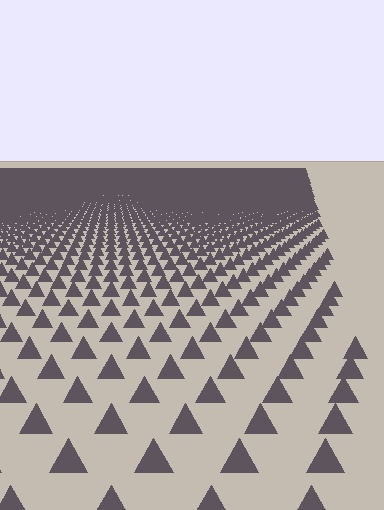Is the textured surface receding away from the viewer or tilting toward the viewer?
The surface is receding away from the viewer. Texture elements get smaller and denser toward the top.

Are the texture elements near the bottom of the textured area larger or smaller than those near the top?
Larger. Near the bottom, elements are closer to the viewer and appear at a bigger on-screen size.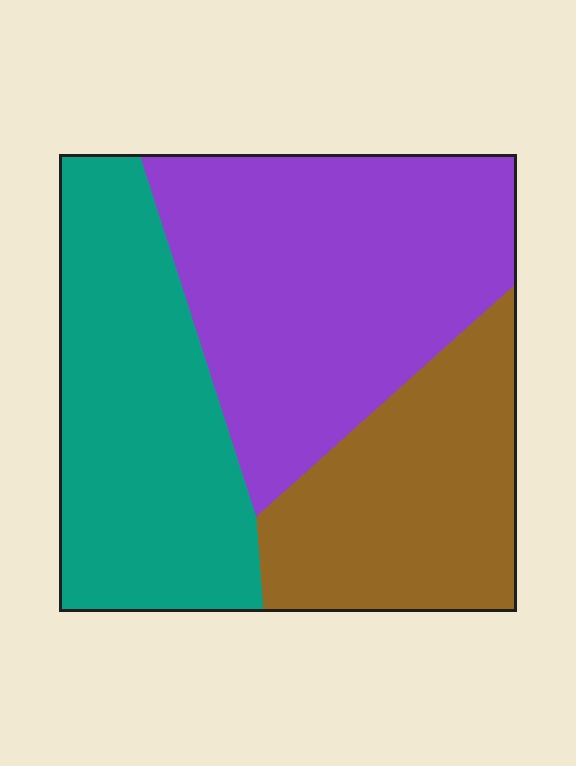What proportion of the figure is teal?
Teal covers about 35% of the figure.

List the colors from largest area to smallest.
From largest to smallest: purple, teal, brown.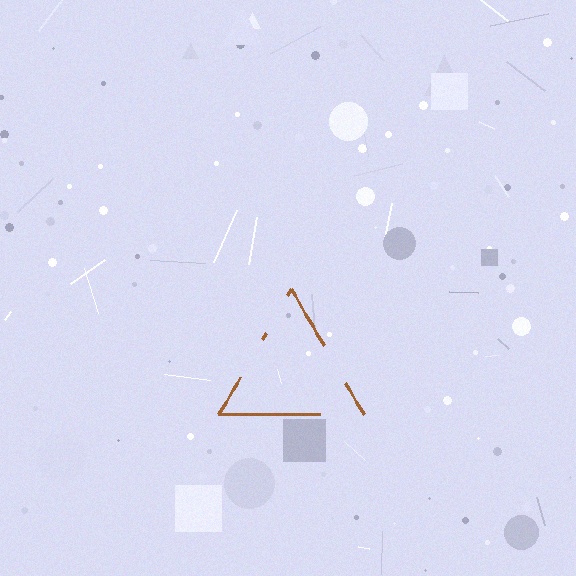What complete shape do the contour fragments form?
The contour fragments form a triangle.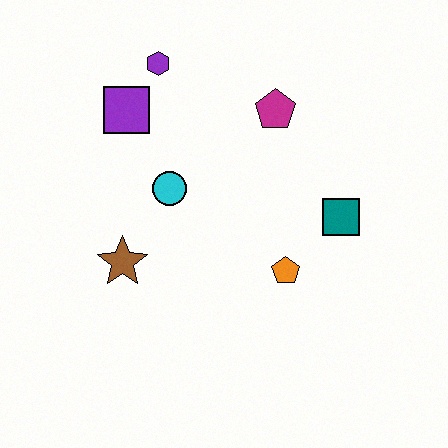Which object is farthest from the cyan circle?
The teal square is farthest from the cyan circle.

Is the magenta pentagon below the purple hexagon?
Yes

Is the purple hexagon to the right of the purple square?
Yes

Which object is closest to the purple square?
The purple hexagon is closest to the purple square.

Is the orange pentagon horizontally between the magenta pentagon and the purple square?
No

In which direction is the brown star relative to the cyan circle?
The brown star is below the cyan circle.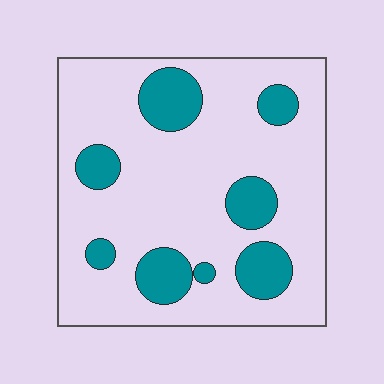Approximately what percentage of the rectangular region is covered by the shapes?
Approximately 20%.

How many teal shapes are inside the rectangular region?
8.